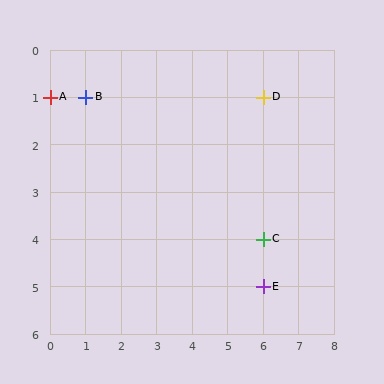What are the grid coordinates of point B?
Point B is at grid coordinates (1, 1).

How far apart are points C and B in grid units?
Points C and B are 5 columns and 3 rows apart (about 5.8 grid units diagonally).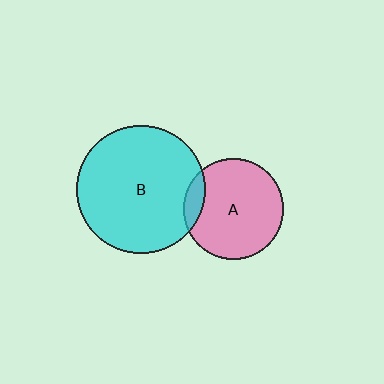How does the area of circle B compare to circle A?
Approximately 1.6 times.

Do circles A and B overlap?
Yes.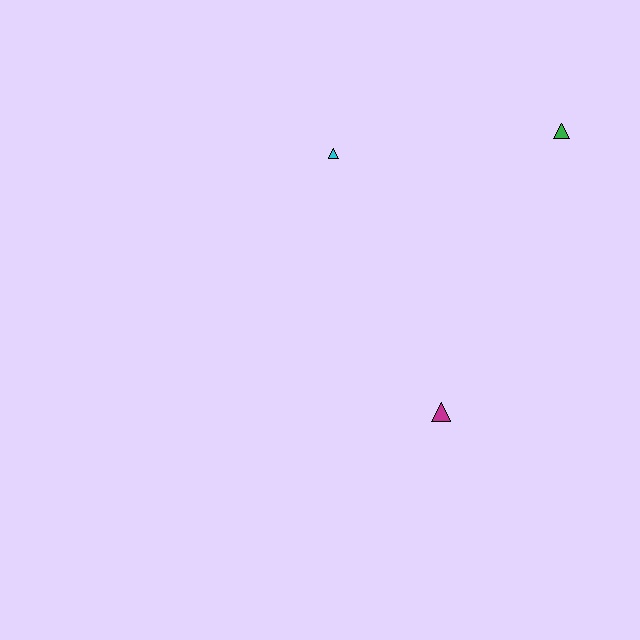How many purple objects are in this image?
There are no purple objects.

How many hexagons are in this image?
There are no hexagons.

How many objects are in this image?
There are 3 objects.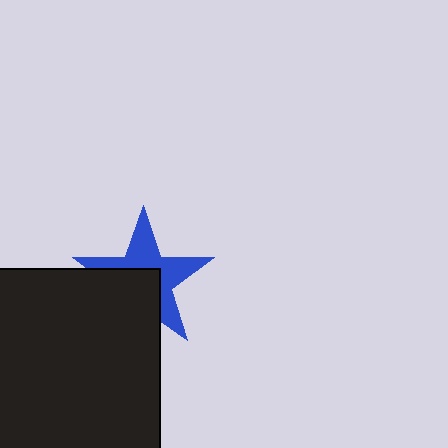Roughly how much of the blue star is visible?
About half of it is visible (roughly 54%).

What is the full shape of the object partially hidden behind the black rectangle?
The partially hidden object is a blue star.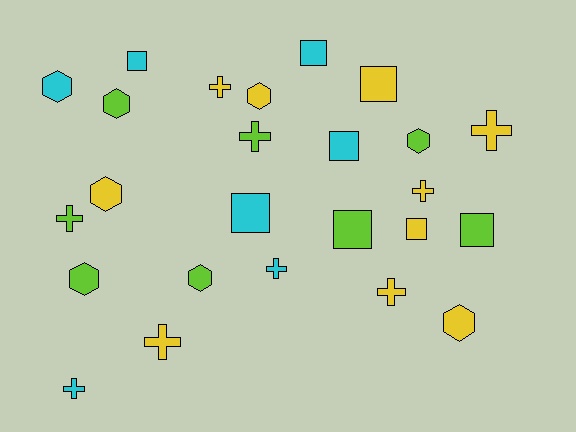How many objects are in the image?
There are 25 objects.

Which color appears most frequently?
Yellow, with 10 objects.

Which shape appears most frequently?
Cross, with 9 objects.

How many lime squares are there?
There are 2 lime squares.